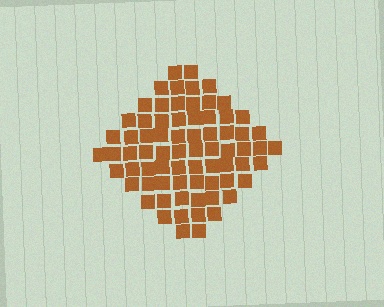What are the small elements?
The small elements are squares.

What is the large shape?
The large shape is a diamond.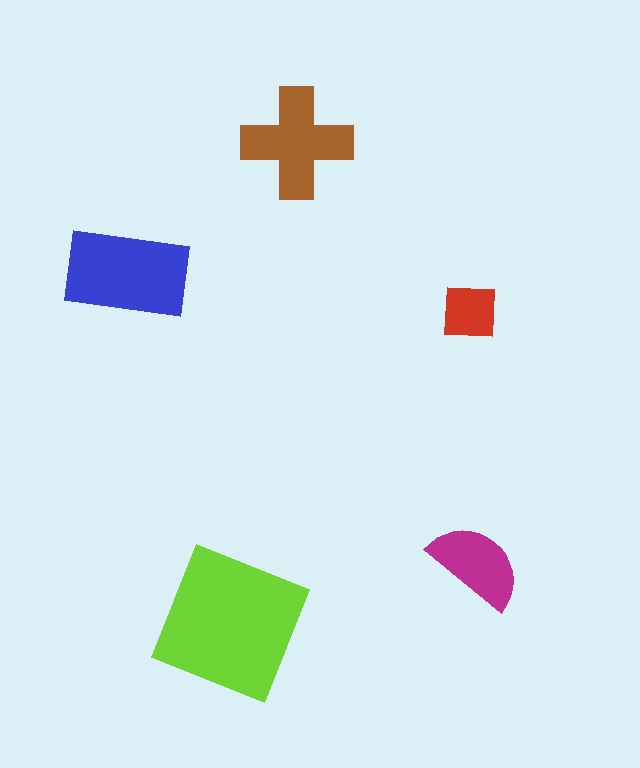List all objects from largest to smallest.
The lime square, the blue rectangle, the brown cross, the magenta semicircle, the red square.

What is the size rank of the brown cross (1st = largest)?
3rd.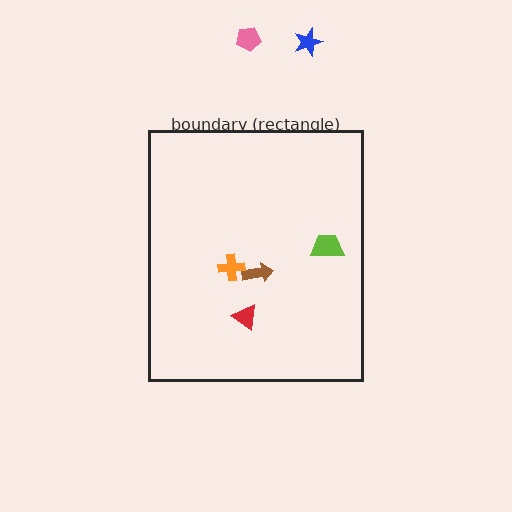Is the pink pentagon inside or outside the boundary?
Outside.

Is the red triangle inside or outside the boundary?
Inside.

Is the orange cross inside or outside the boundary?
Inside.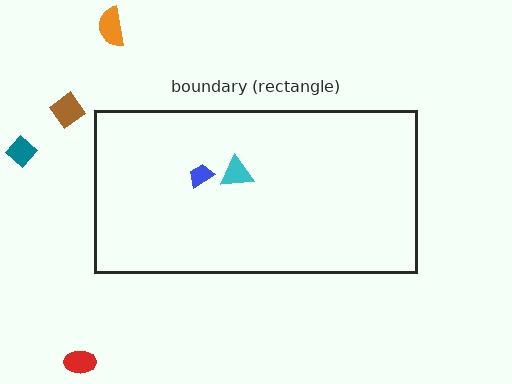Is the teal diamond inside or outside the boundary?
Outside.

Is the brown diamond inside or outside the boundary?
Outside.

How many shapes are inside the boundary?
2 inside, 4 outside.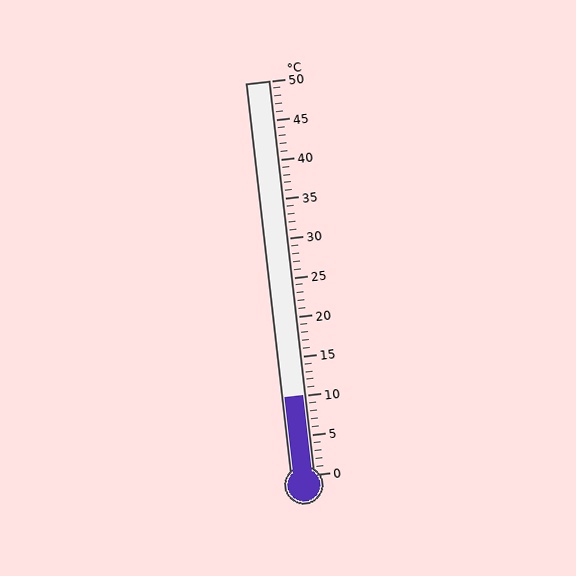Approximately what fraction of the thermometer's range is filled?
The thermometer is filled to approximately 20% of its range.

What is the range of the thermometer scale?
The thermometer scale ranges from 0°C to 50°C.